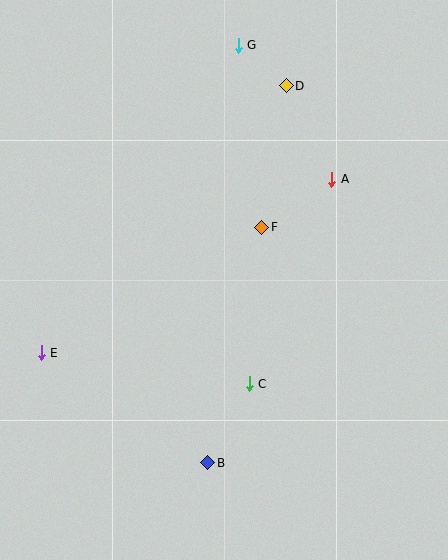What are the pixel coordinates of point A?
Point A is at (332, 179).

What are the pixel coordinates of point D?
Point D is at (286, 86).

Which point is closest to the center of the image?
Point F at (262, 227) is closest to the center.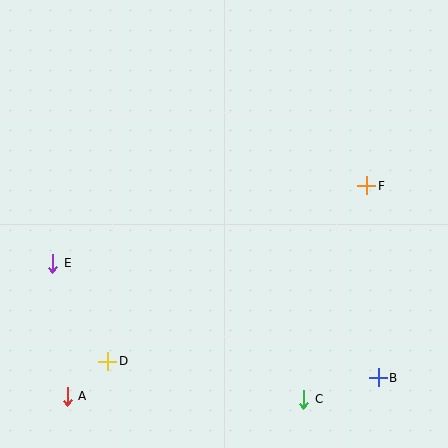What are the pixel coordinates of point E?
Point E is at (53, 263).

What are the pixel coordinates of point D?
Point D is at (108, 361).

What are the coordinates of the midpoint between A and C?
The midpoint between A and C is at (186, 398).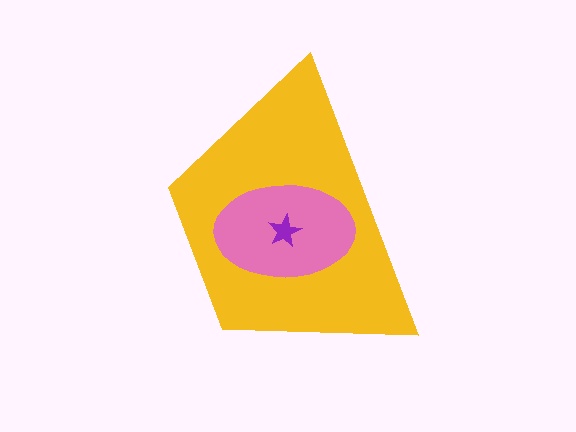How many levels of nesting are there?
3.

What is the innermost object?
The purple star.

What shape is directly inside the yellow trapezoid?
The pink ellipse.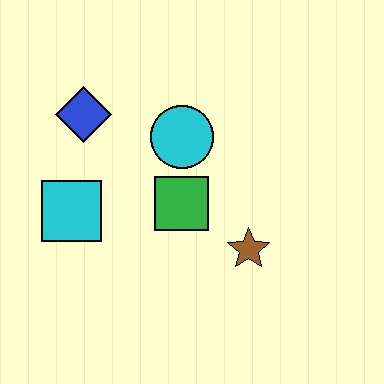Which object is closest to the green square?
The cyan circle is closest to the green square.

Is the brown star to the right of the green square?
Yes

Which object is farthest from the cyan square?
The brown star is farthest from the cyan square.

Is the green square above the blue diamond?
No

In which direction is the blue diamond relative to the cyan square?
The blue diamond is above the cyan square.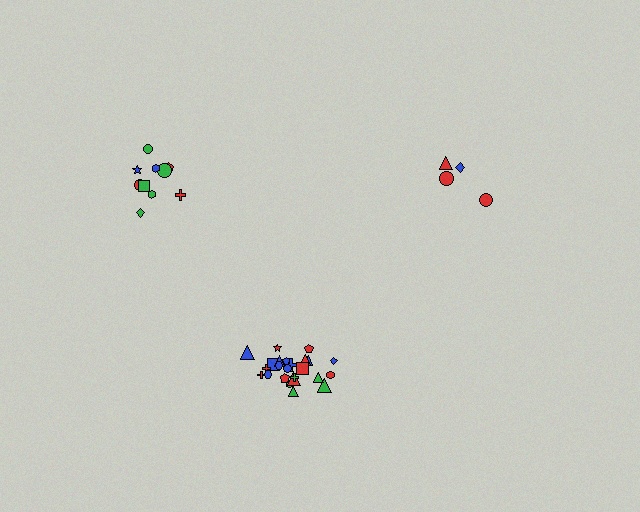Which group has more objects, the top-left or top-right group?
The top-left group.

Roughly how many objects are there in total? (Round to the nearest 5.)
Roughly 40 objects in total.